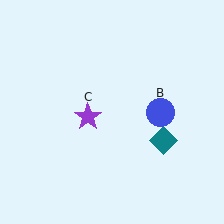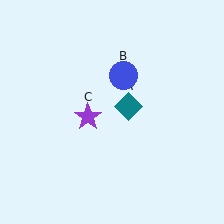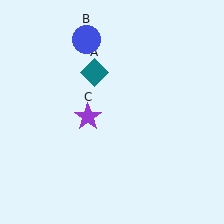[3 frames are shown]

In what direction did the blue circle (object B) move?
The blue circle (object B) moved up and to the left.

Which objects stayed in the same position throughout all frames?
Purple star (object C) remained stationary.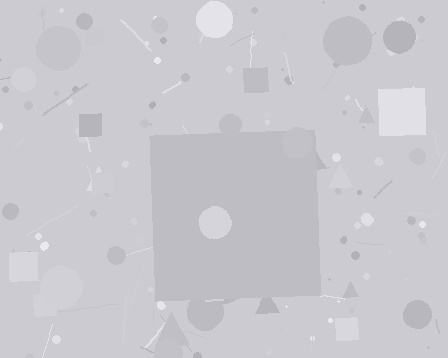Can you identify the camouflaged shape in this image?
The camouflaged shape is a square.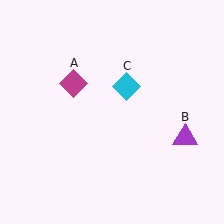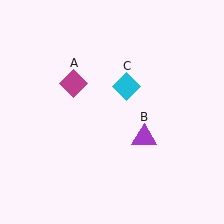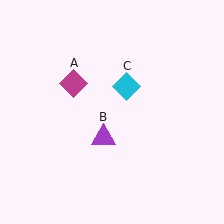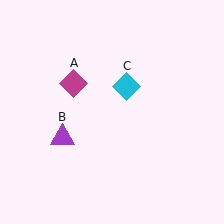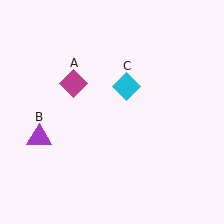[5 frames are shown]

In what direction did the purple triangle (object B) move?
The purple triangle (object B) moved left.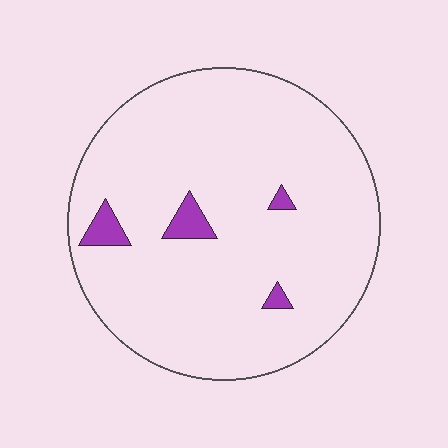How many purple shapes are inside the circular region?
4.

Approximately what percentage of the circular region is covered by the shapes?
Approximately 5%.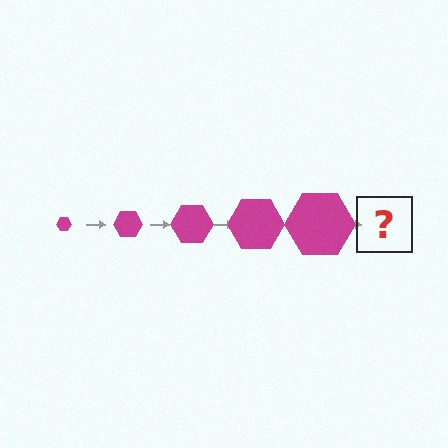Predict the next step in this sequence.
The next step is a magenta hexagon, larger than the previous one.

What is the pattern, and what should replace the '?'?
The pattern is that the hexagon gets progressively larger each step. The '?' should be a magenta hexagon, larger than the previous one.